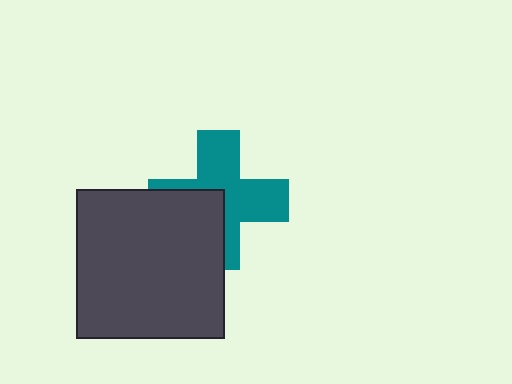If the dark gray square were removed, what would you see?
You would see the complete teal cross.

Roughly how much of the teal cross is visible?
About half of it is visible (roughly 62%).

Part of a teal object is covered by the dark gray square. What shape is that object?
It is a cross.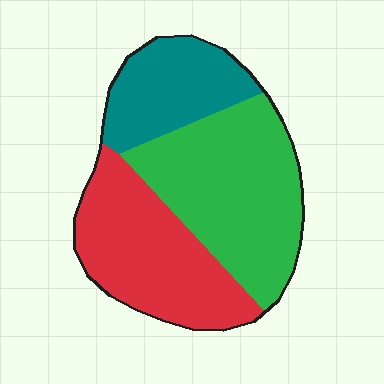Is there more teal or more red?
Red.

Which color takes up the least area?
Teal, at roughly 20%.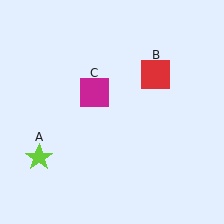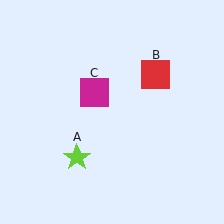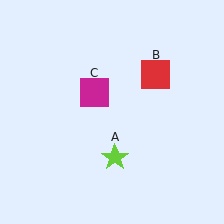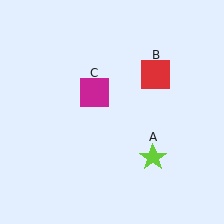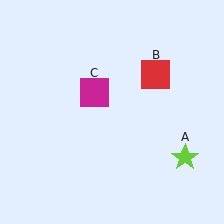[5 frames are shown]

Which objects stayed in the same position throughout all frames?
Red square (object B) and magenta square (object C) remained stationary.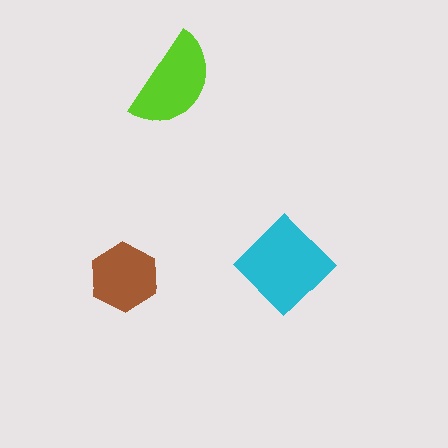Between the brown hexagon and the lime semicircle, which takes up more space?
The lime semicircle.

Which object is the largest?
The cyan diamond.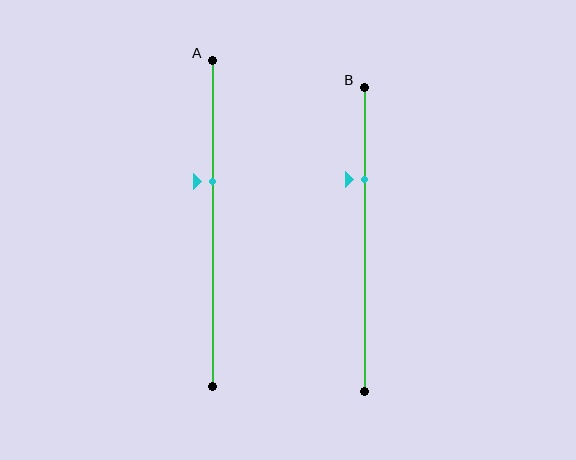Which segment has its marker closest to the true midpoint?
Segment A has its marker closest to the true midpoint.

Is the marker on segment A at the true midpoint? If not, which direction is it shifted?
No, the marker on segment A is shifted upward by about 13% of the segment length.